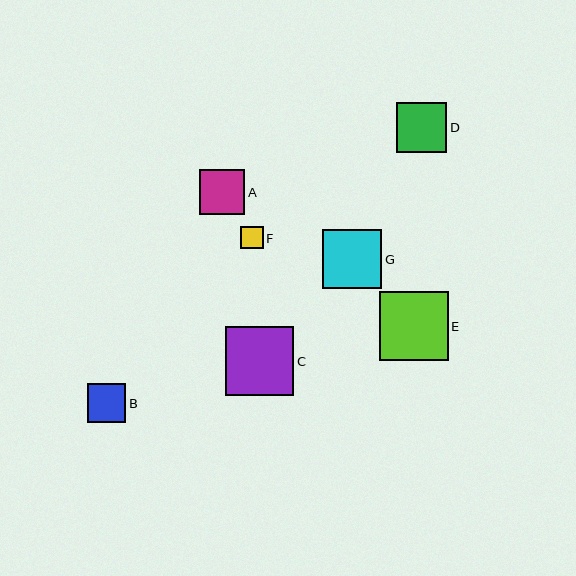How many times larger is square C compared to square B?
Square C is approximately 1.8 times the size of square B.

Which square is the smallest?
Square F is the smallest with a size of approximately 22 pixels.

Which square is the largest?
Square E is the largest with a size of approximately 69 pixels.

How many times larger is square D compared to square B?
Square D is approximately 1.3 times the size of square B.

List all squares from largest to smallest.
From largest to smallest: E, C, G, D, A, B, F.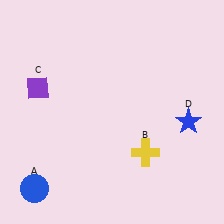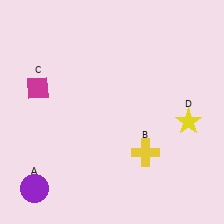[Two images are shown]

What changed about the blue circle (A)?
In Image 1, A is blue. In Image 2, it changed to purple.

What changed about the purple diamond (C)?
In Image 1, C is purple. In Image 2, it changed to magenta.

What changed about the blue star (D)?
In Image 1, D is blue. In Image 2, it changed to yellow.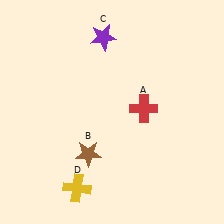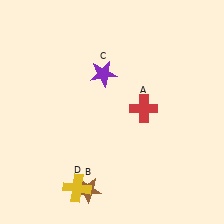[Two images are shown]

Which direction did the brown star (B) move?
The brown star (B) moved down.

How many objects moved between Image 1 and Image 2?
2 objects moved between the two images.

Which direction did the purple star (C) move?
The purple star (C) moved down.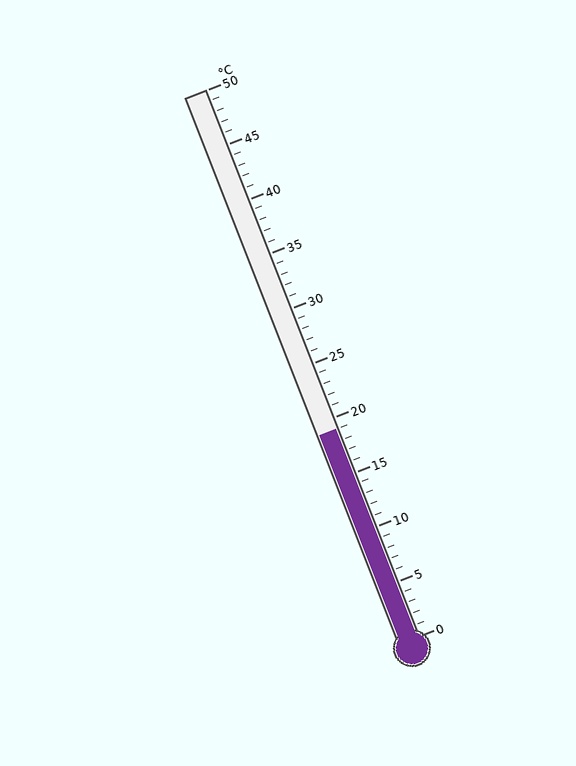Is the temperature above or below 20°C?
The temperature is below 20°C.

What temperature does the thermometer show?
The thermometer shows approximately 19°C.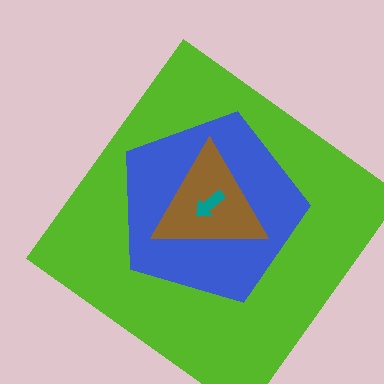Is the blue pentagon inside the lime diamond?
Yes.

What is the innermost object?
The teal arrow.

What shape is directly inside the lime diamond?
The blue pentagon.